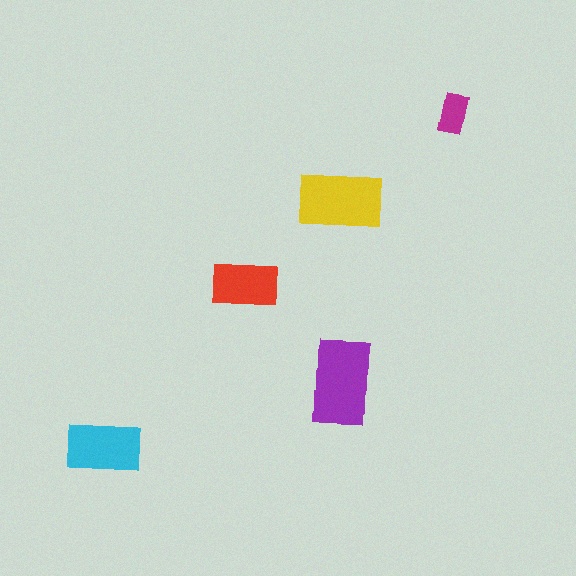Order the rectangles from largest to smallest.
the purple one, the yellow one, the cyan one, the red one, the magenta one.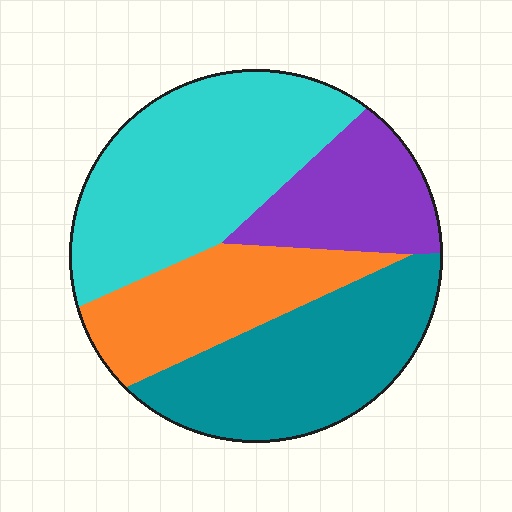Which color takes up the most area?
Cyan, at roughly 35%.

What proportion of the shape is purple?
Purple takes up about one sixth (1/6) of the shape.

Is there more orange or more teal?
Teal.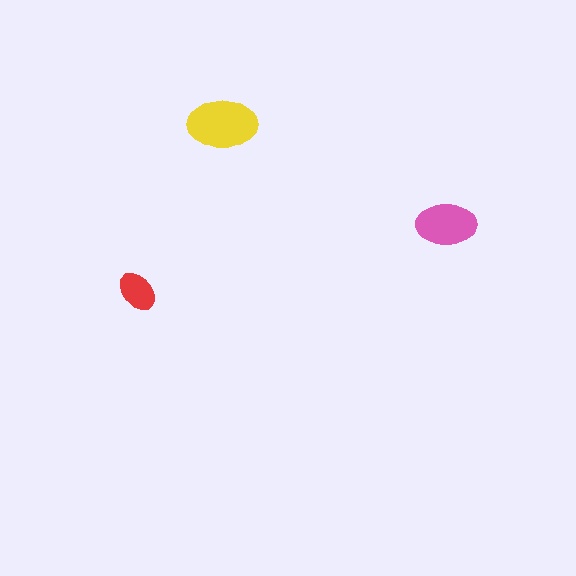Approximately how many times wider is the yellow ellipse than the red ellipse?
About 1.5 times wider.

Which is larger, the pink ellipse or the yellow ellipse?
The yellow one.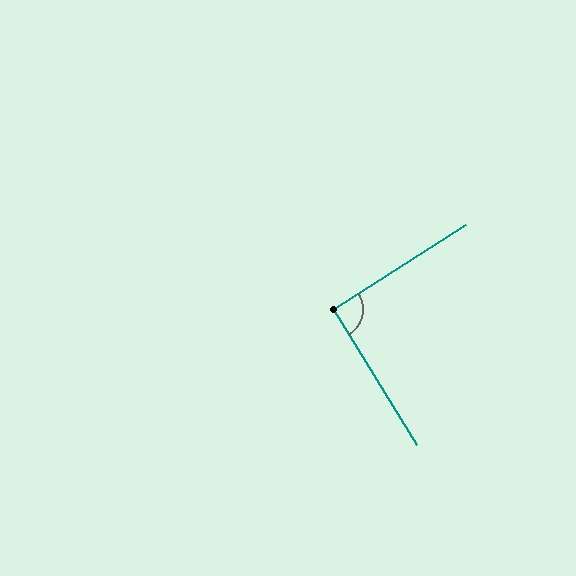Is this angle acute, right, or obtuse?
It is approximately a right angle.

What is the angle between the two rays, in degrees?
Approximately 91 degrees.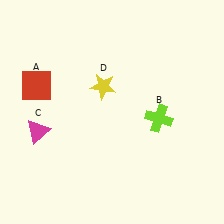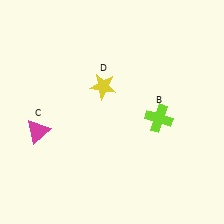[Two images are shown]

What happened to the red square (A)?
The red square (A) was removed in Image 2. It was in the top-left area of Image 1.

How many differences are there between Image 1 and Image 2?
There is 1 difference between the two images.